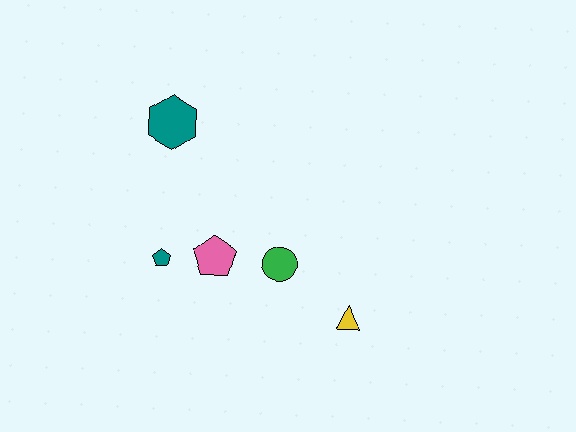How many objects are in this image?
There are 5 objects.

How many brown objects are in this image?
There are no brown objects.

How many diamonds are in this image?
There are no diamonds.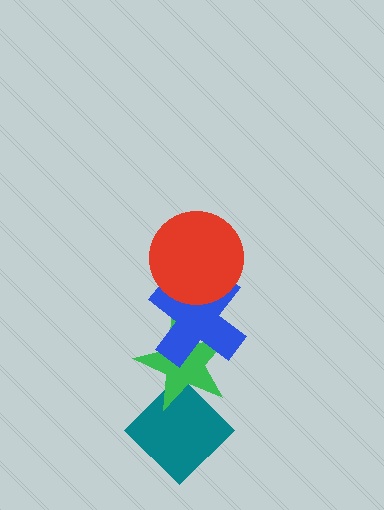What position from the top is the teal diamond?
The teal diamond is 4th from the top.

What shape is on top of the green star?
The blue cross is on top of the green star.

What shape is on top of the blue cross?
The red circle is on top of the blue cross.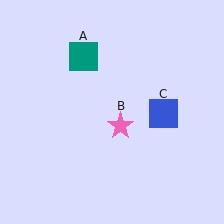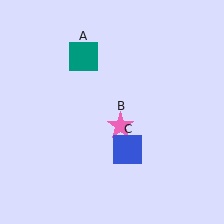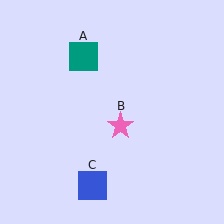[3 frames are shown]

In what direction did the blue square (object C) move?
The blue square (object C) moved down and to the left.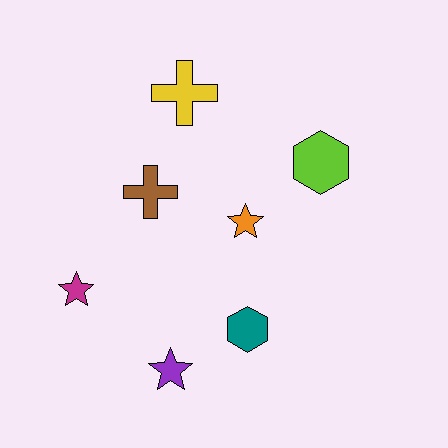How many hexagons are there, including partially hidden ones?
There are 2 hexagons.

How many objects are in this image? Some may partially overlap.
There are 7 objects.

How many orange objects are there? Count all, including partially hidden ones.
There is 1 orange object.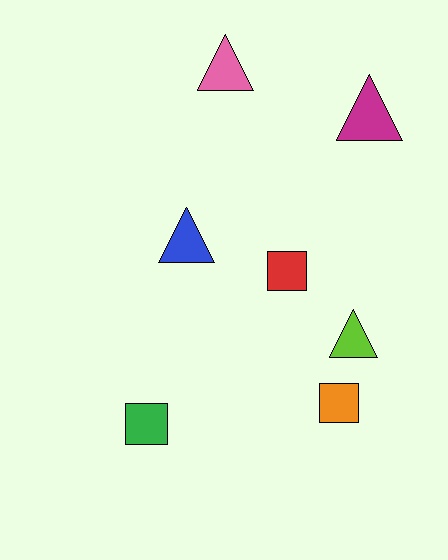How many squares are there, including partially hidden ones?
There are 3 squares.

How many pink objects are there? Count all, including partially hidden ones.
There is 1 pink object.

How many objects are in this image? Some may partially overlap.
There are 7 objects.